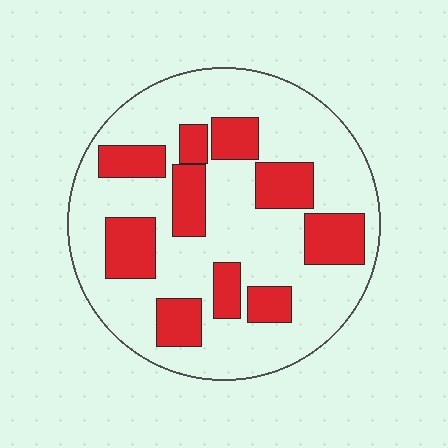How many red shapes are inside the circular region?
10.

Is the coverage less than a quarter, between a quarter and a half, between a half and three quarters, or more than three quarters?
Between a quarter and a half.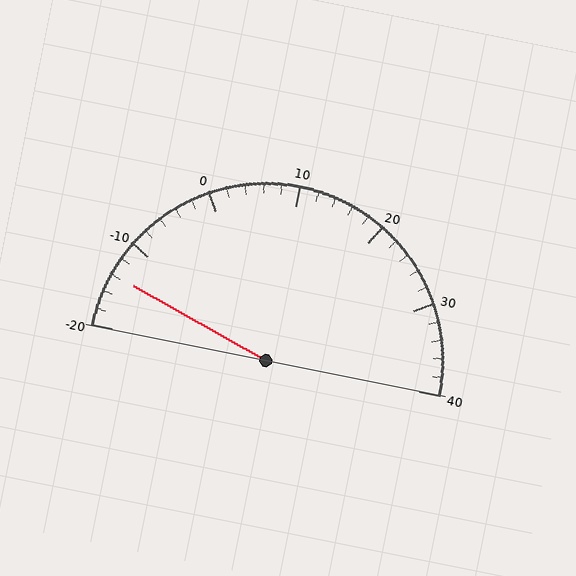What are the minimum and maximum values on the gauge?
The gauge ranges from -20 to 40.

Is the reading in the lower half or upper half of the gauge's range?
The reading is in the lower half of the range (-20 to 40).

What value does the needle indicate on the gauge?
The needle indicates approximately -14.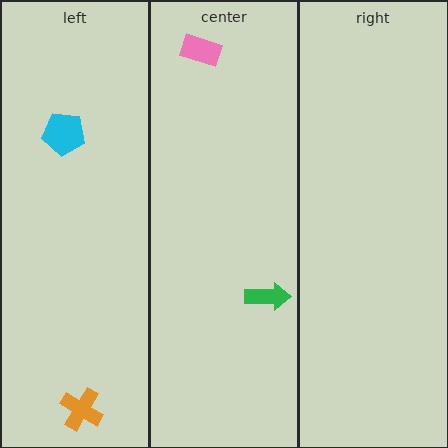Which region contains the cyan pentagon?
The left region.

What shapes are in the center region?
The green arrow, the pink rectangle.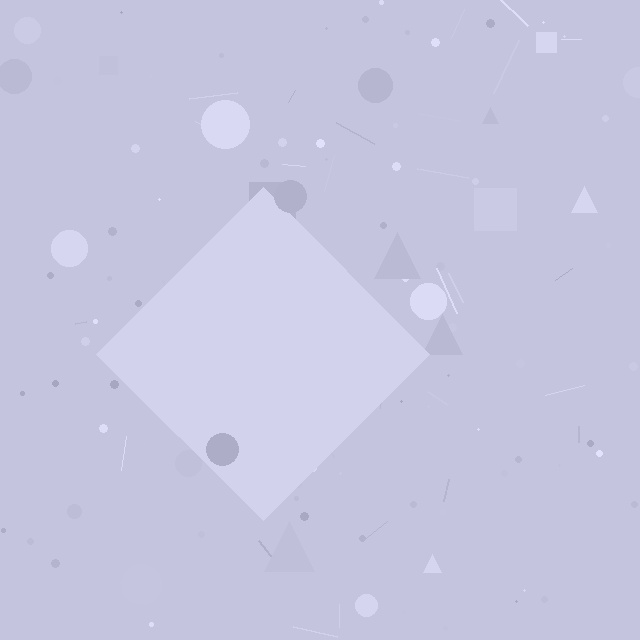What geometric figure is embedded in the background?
A diamond is embedded in the background.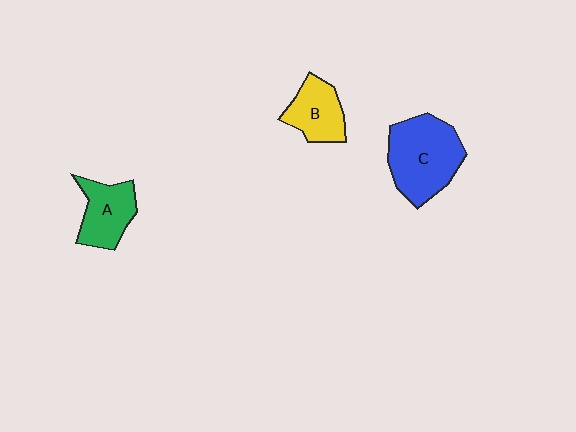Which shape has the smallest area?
Shape B (yellow).